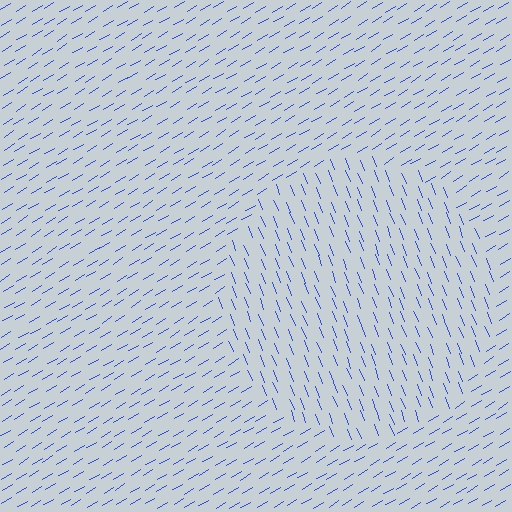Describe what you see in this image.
The image is filled with small blue line segments. A circle region in the image has lines oriented differently from the surrounding lines, creating a visible texture boundary.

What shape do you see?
I see a circle.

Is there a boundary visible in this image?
Yes, there is a texture boundary formed by a change in line orientation.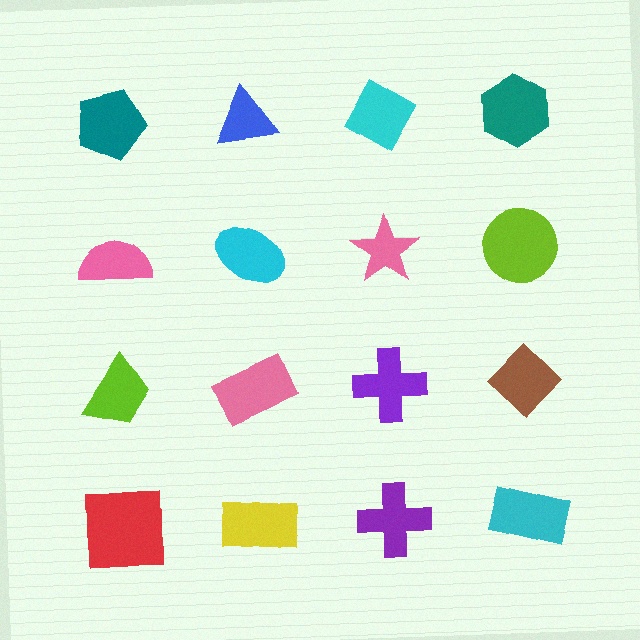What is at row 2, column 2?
A cyan ellipse.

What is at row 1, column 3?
A cyan diamond.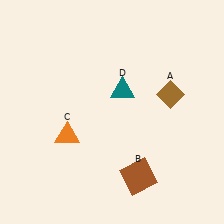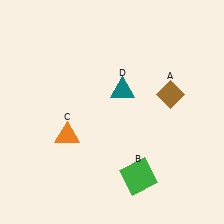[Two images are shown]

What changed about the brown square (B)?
In Image 1, B is brown. In Image 2, it changed to green.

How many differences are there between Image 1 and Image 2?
There is 1 difference between the two images.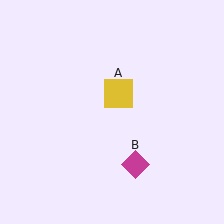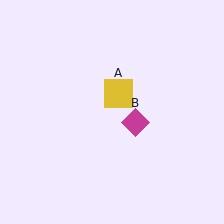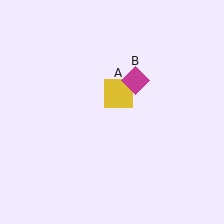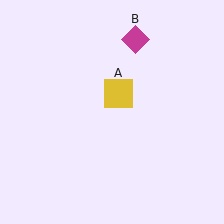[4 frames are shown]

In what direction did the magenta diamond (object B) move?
The magenta diamond (object B) moved up.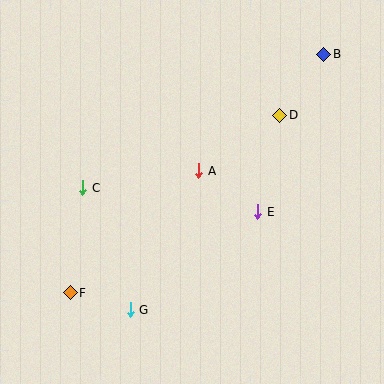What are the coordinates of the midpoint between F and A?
The midpoint between F and A is at (135, 232).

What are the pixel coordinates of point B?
Point B is at (324, 54).